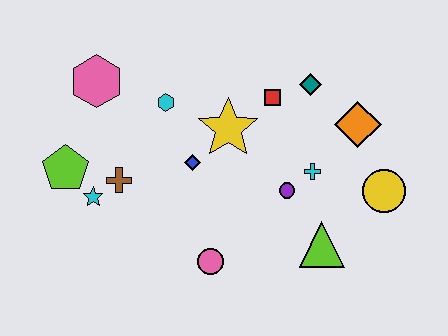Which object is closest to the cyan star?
The brown cross is closest to the cyan star.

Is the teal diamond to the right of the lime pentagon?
Yes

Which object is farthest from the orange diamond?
The lime pentagon is farthest from the orange diamond.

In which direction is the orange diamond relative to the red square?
The orange diamond is to the right of the red square.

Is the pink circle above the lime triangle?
No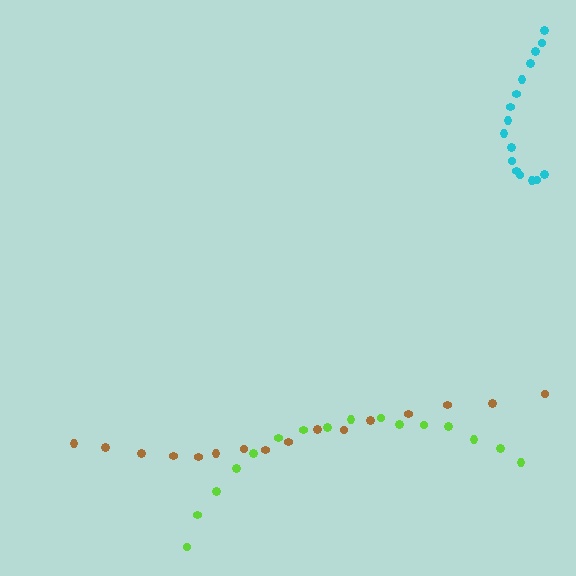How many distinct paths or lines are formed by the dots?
There are 3 distinct paths.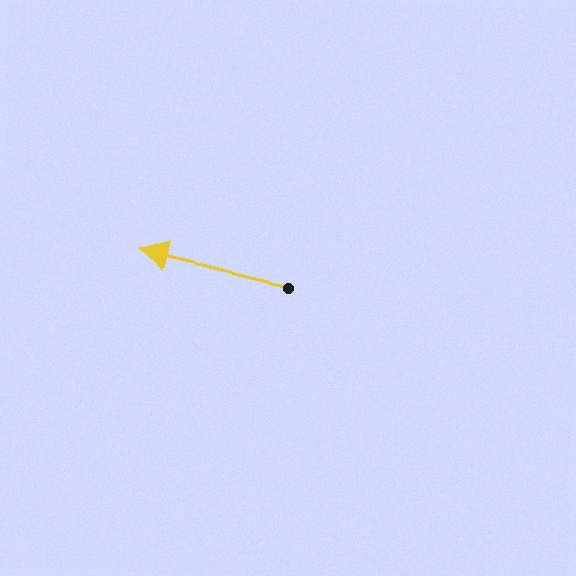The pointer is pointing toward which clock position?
Roughly 9 o'clock.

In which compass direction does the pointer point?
West.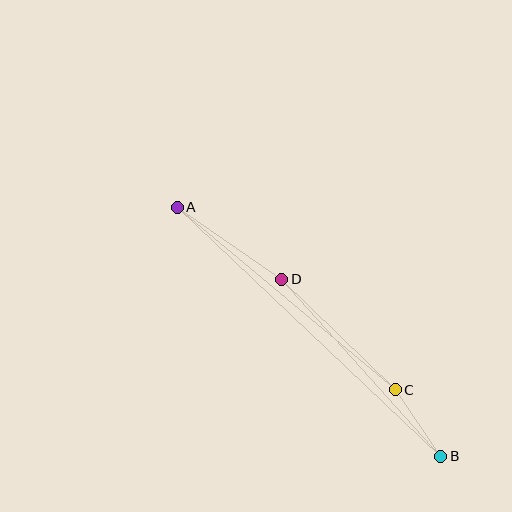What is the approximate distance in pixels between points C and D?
The distance between C and D is approximately 159 pixels.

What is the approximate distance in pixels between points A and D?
The distance between A and D is approximately 127 pixels.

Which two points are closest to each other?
Points B and C are closest to each other.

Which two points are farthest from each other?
Points A and B are farthest from each other.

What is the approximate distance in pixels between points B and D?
The distance between B and D is approximately 238 pixels.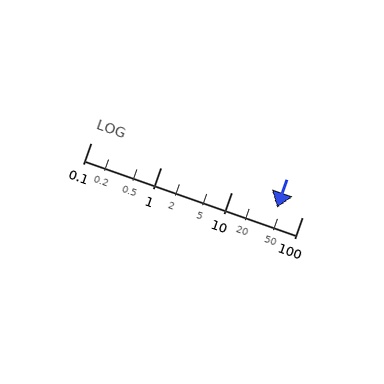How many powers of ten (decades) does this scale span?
The scale spans 3 decades, from 0.1 to 100.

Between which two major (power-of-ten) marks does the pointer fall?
The pointer is between 10 and 100.